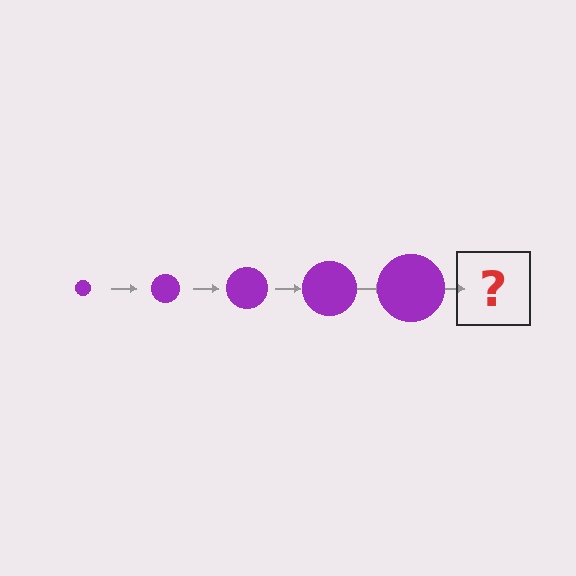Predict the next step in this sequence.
The next step is a purple circle, larger than the previous one.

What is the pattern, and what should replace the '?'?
The pattern is that the circle gets progressively larger each step. The '?' should be a purple circle, larger than the previous one.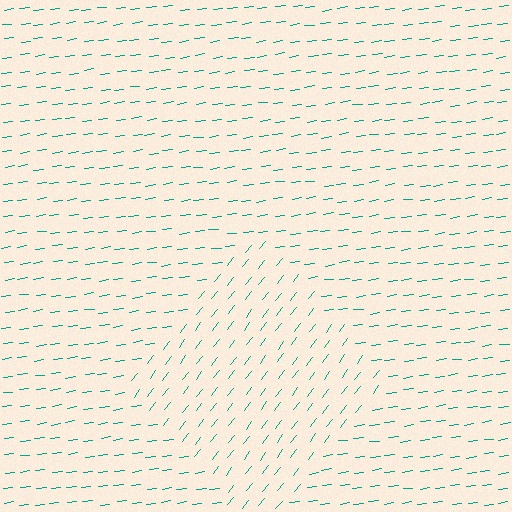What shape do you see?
I see a diamond.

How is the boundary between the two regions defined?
The boundary is defined purely by a change in line orientation (approximately 45 degrees difference). All lines are the same color and thickness.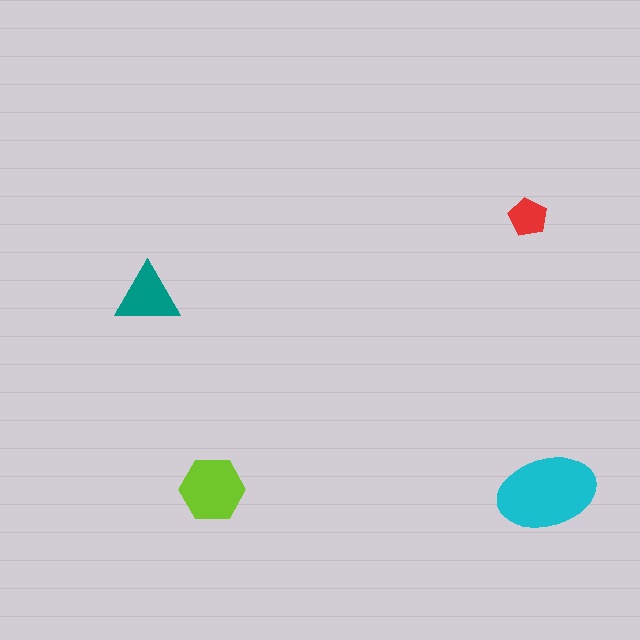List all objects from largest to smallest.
The cyan ellipse, the lime hexagon, the teal triangle, the red pentagon.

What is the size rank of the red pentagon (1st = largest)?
4th.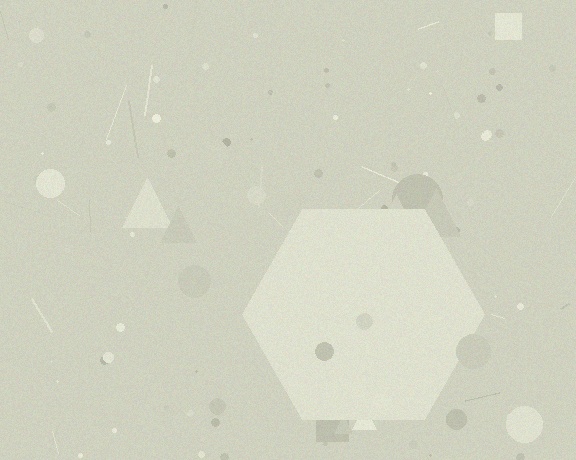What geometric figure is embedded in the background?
A hexagon is embedded in the background.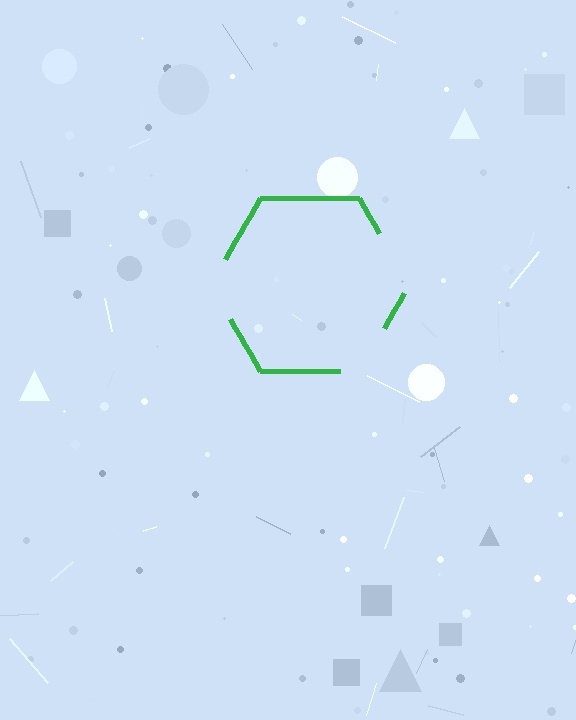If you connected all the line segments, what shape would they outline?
They would outline a hexagon.